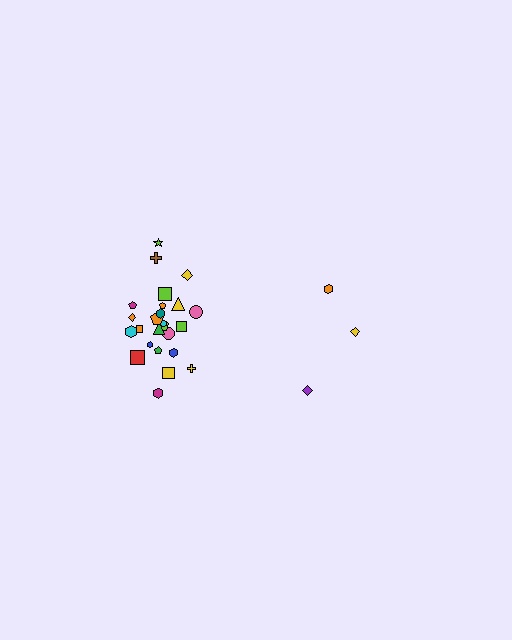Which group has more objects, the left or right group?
The left group.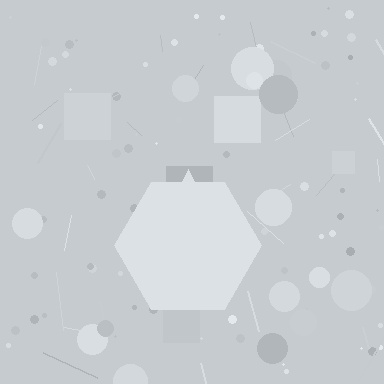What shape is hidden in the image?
A hexagon is hidden in the image.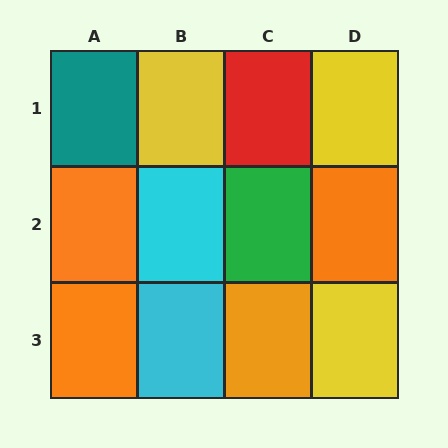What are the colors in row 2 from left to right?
Orange, cyan, green, orange.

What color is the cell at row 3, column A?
Orange.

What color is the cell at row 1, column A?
Teal.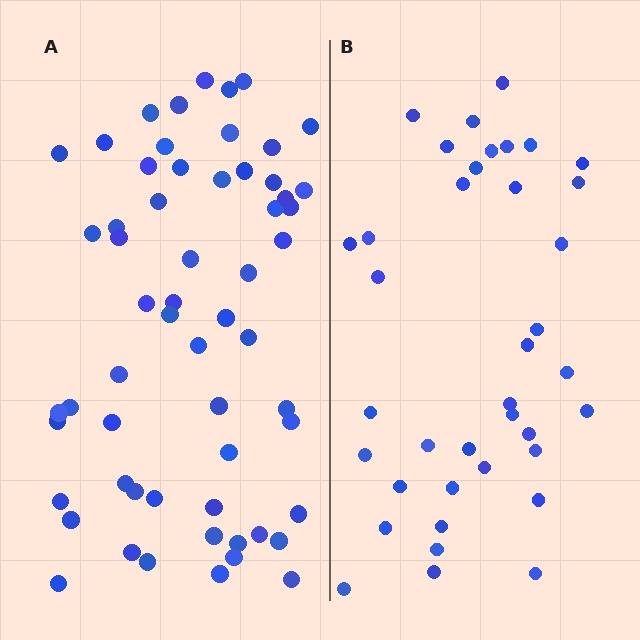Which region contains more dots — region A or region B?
Region A (the left region) has more dots.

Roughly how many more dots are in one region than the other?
Region A has approximately 20 more dots than region B.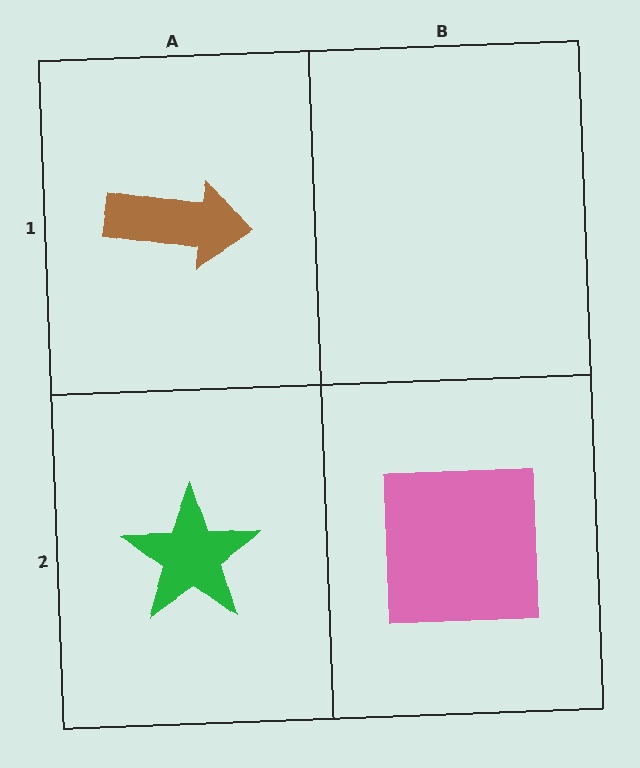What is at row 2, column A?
A green star.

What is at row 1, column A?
A brown arrow.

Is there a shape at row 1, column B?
No, that cell is empty.